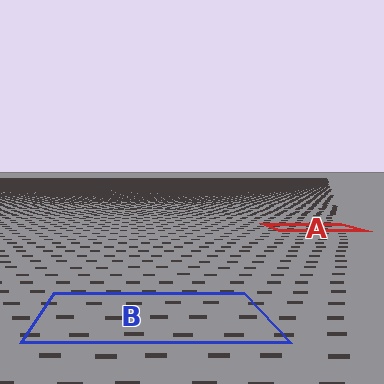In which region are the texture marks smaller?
The texture marks are smaller in region A, because it is farther away.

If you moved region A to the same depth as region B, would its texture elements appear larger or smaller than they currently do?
They would appear larger. At a closer depth, the same texture elements are projected at a bigger on-screen size.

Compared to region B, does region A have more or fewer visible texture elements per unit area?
Region A has more texture elements per unit area — they are packed more densely because it is farther away.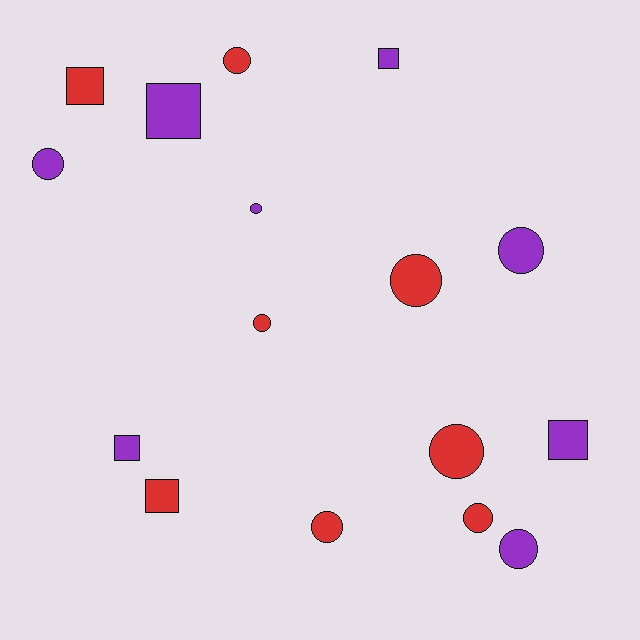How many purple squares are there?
There are 4 purple squares.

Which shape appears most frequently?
Circle, with 10 objects.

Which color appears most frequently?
Red, with 8 objects.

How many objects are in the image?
There are 16 objects.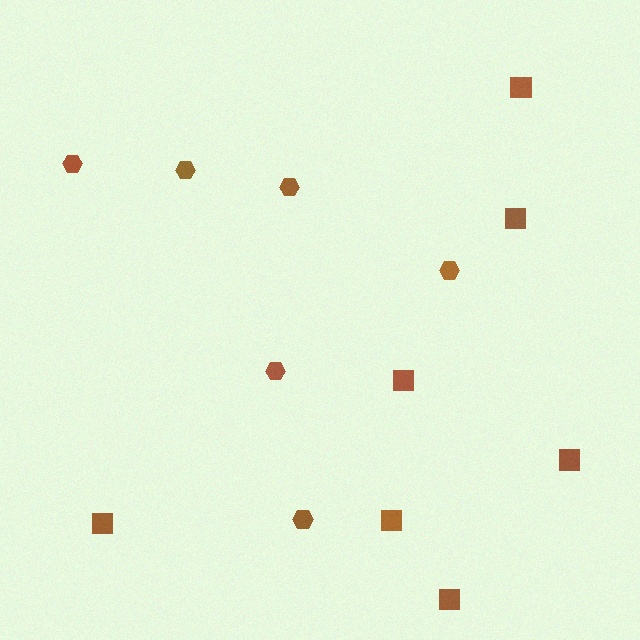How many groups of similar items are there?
There are 2 groups: one group of squares (7) and one group of hexagons (6).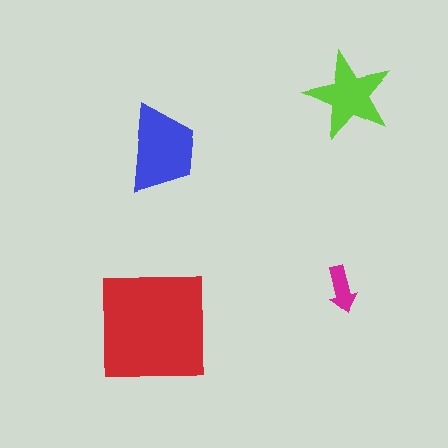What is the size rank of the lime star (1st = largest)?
3rd.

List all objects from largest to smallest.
The red square, the blue trapezoid, the lime star, the magenta arrow.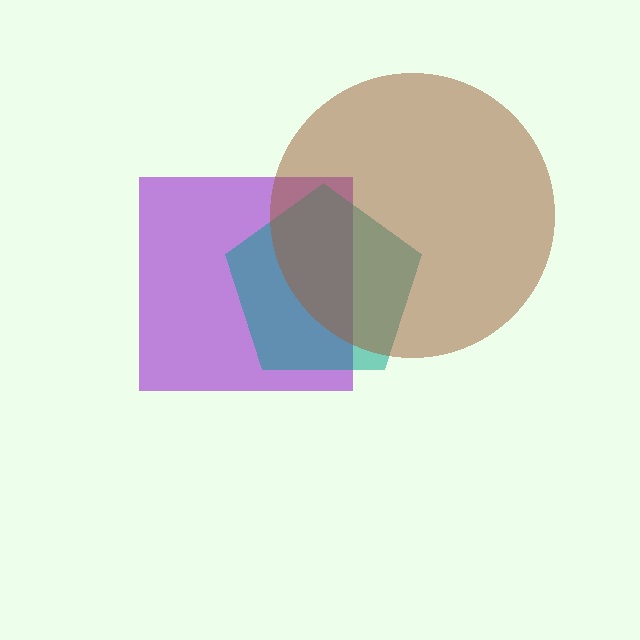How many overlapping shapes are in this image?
There are 3 overlapping shapes in the image.